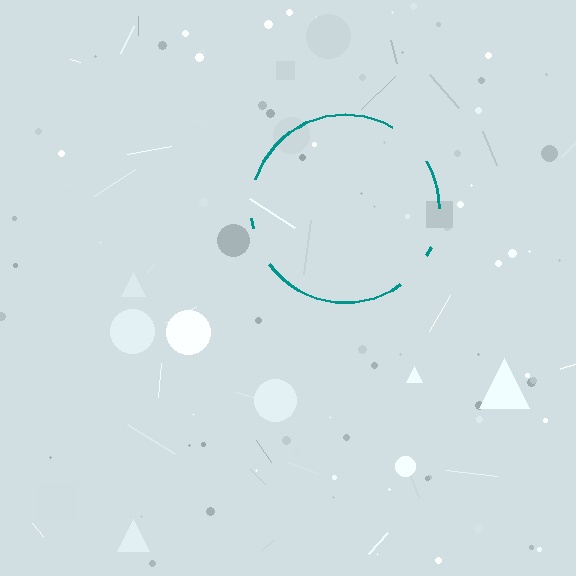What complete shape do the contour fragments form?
The contour fragments form a circle.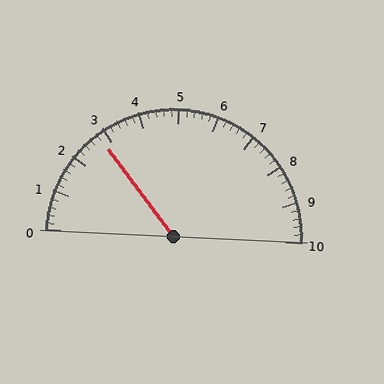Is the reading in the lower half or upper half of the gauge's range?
The reading is in the lower half of the range (0 to 10).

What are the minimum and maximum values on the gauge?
The gauge ranges from 0 to 10.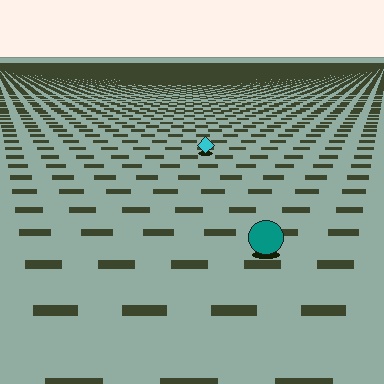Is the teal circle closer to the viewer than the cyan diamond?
Yes. The teal circle is closer — you can tell from the texture gradient: the ground texture is coarser near it.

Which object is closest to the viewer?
The teal circle is closest. The texture marks near it are larger and more spread out.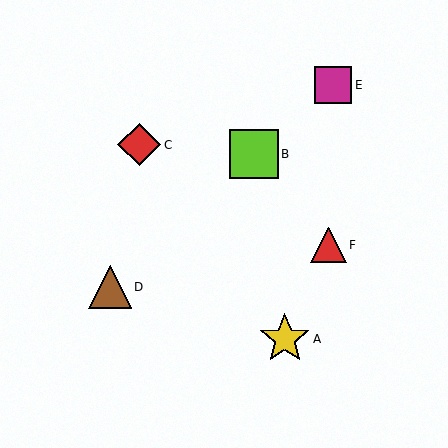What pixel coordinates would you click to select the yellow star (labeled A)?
Click at (285, 339) to select the yellow star A.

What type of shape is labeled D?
Shape D is a brown triangle.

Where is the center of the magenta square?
The center of the magenta square is at (333, 85).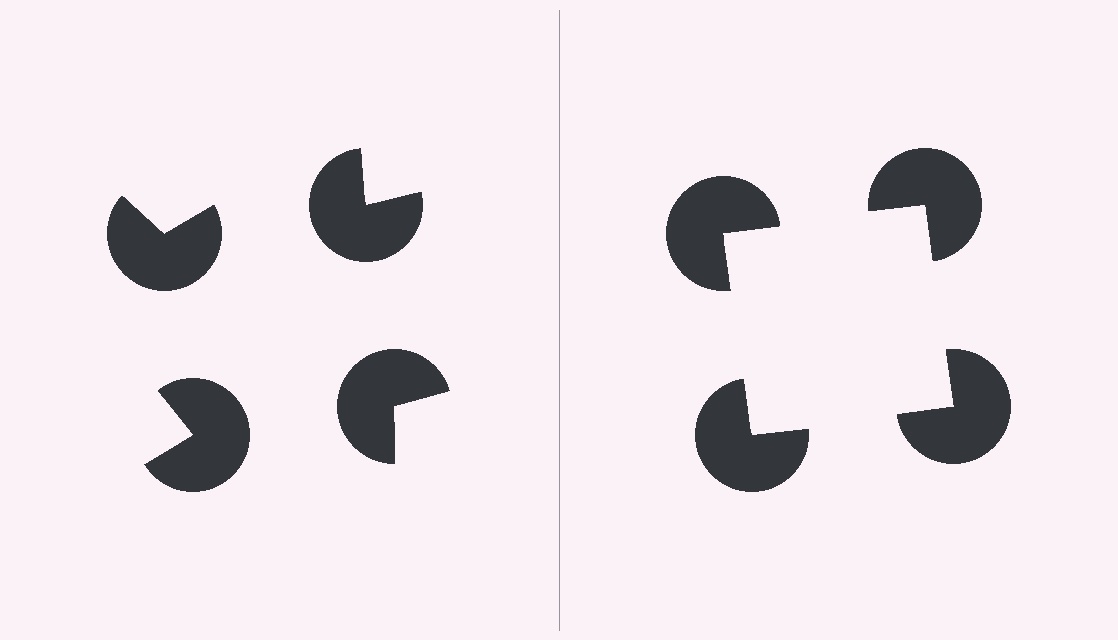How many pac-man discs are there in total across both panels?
8 — 4 on each side.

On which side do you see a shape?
An illusory square appears on the right side. On the left side the wedge cuts are rotated, so no coherent shape forms.